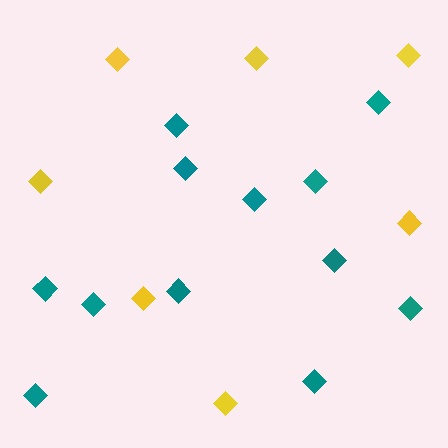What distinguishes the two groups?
There are 2 groups: one group of yellow diamonds (7) and one group of teal diamonds (12).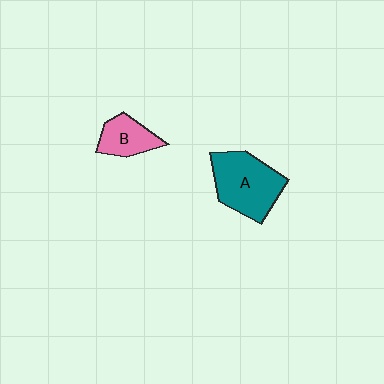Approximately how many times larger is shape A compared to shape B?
Approximately 1.9 times.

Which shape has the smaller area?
Shape B (pink).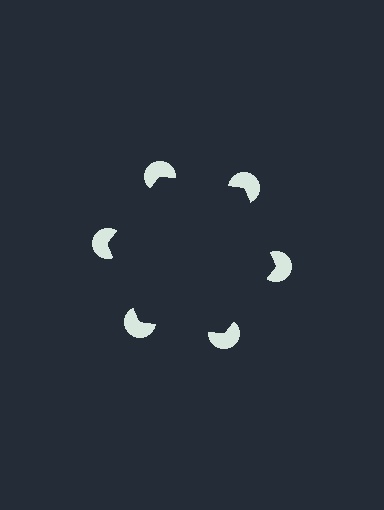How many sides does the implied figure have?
6 sides.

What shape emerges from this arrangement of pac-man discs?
An illusory hexagon — its edges are inferred from the aligned wedge cuts in the pac-man discs, not physically drawn.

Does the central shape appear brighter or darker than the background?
It typically appears slightly darker than the background, even though no actual brightness change is drawn.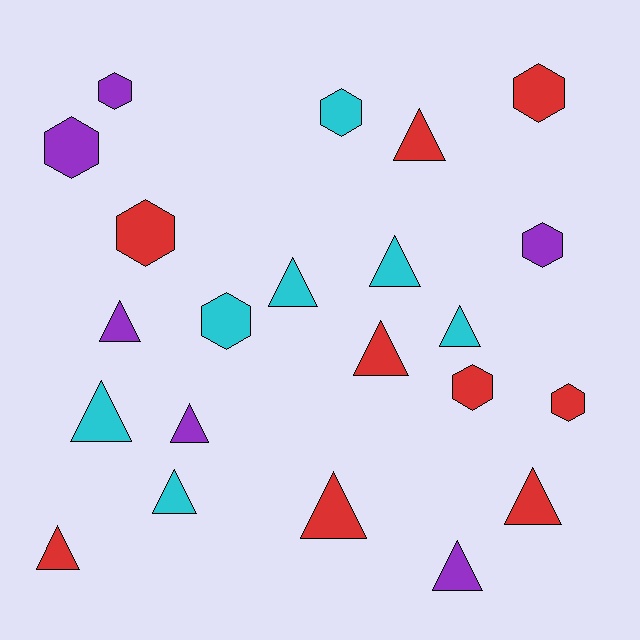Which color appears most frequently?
Red, with 9 objects.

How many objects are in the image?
There are 22 objects.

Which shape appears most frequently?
Triangle, with 13 objects.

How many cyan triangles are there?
There are 5 cyan triangles.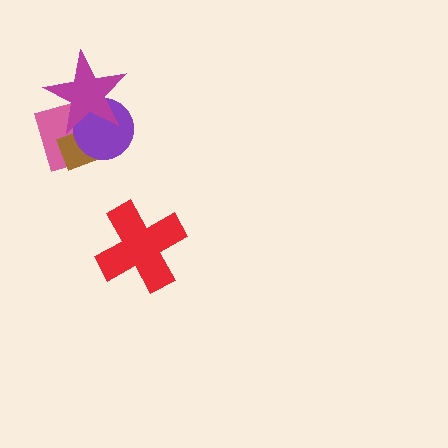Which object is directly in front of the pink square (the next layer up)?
The brown rectangle is directly in front of the pink square.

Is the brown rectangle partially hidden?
Yes, it is partially covered by another shape.